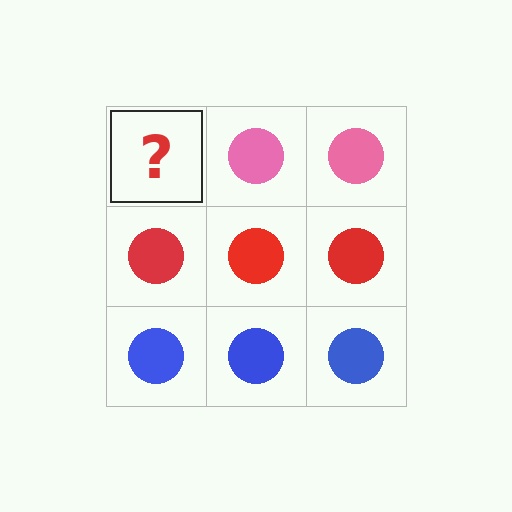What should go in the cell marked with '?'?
The missing cell should contain a pink circle.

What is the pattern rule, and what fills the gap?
The rule is that each row has a consistent color. The gap should be filled with a pink circle.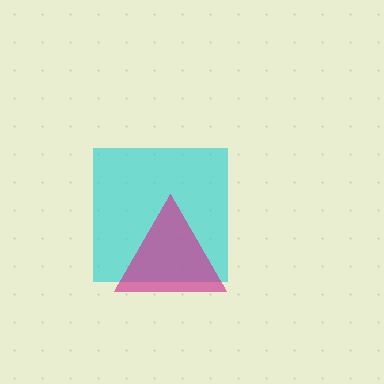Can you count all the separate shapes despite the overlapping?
Yes, there are 2 separate shapes.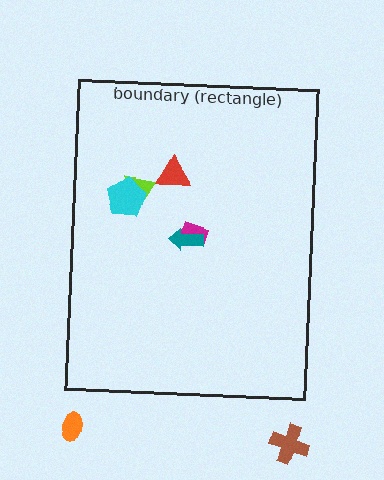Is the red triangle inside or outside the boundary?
Inside.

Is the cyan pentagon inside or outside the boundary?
Inside.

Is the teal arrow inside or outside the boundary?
Inside.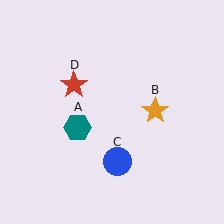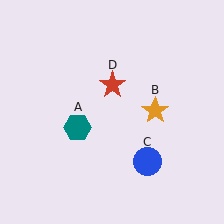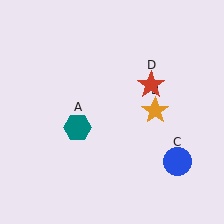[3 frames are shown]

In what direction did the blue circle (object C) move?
The blue circle (object C) moved right.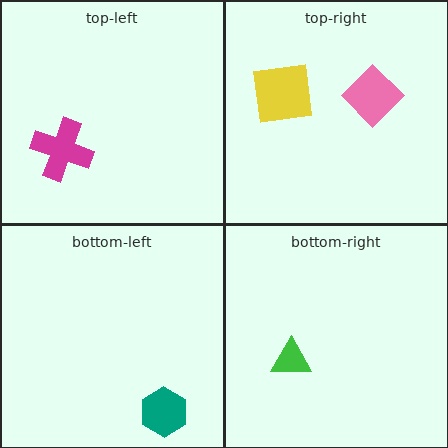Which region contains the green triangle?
The bottom-right region.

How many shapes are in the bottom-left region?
1.